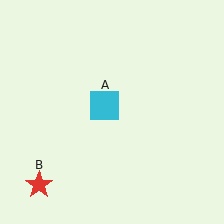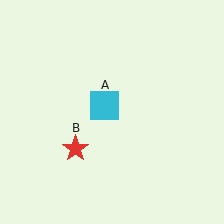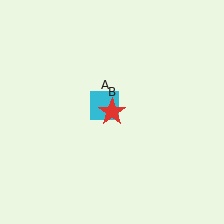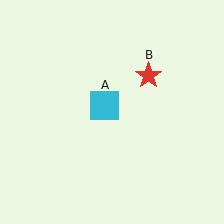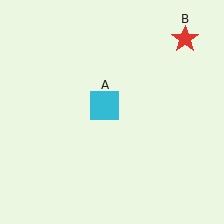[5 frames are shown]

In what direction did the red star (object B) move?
The red star (object B) moved up and to the right.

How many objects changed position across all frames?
1 object changed position: red star (object B).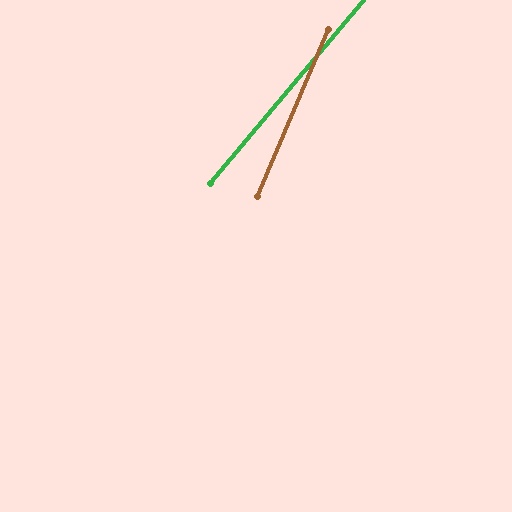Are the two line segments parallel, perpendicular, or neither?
Neither parallel nor perpendicular — they differ by about 17°.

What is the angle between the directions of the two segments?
Approximately 17 degrees.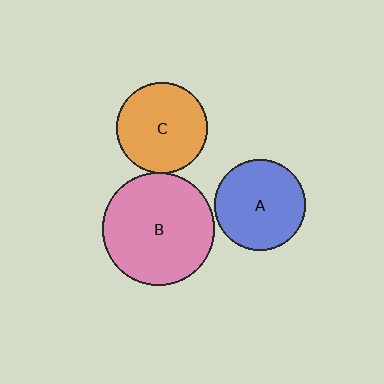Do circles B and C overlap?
Yes.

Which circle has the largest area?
Circle B (pink).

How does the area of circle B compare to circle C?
Approximately 1.5 times.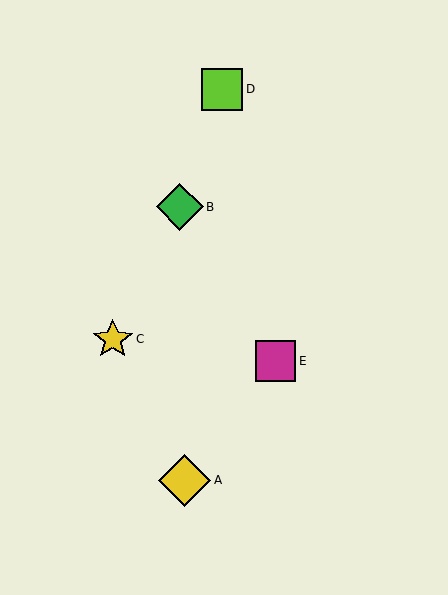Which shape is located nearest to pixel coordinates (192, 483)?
The yellow diamond (labeled A) at (184, 480) is nearest to that location.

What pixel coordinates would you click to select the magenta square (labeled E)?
Click at (275, 361) to select the magenta square E.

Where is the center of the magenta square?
The center of the magenta square is at (275, 361).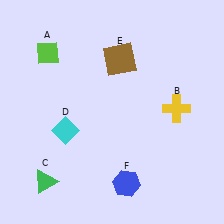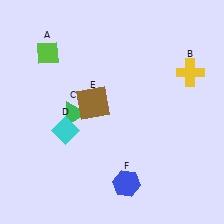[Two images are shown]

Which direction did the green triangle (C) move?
The green triangle (C) moved up.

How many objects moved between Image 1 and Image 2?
3 objects moved between the two images.